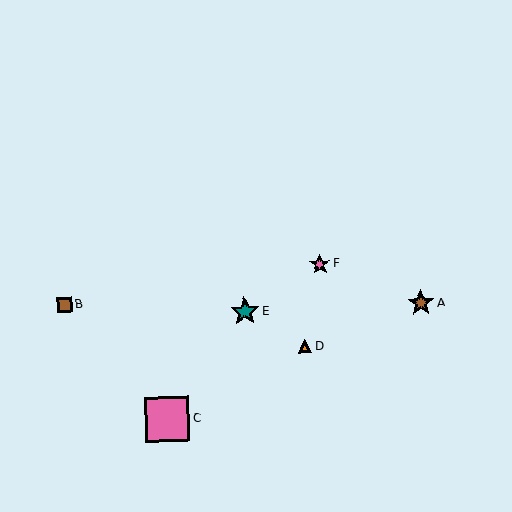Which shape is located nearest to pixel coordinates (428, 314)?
The brown star (labeled A) at (421, 303) is nearest to that location.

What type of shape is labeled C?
Shape C is a pink square.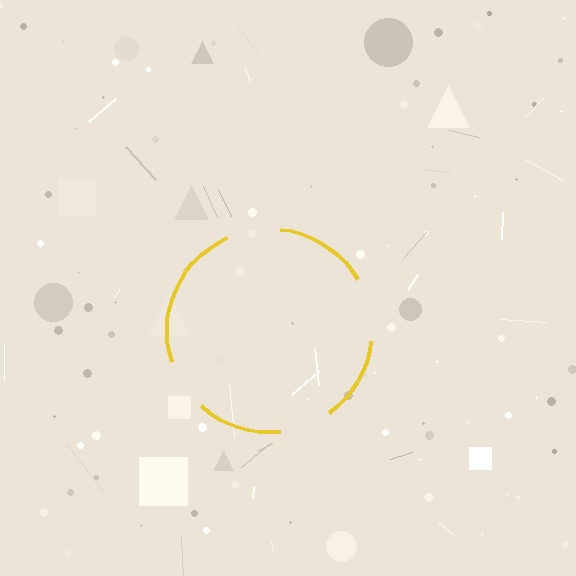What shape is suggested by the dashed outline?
The dashed outline suggests a circle.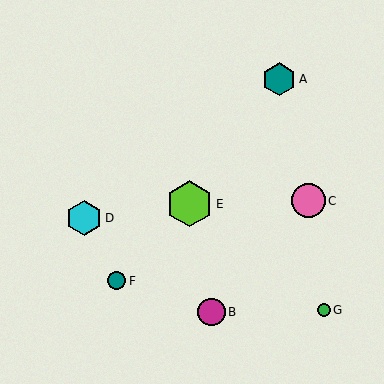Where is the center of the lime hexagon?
The center of the lime hexagon is at (189, 204).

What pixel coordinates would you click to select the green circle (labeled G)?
Click at (324, 310) to select the green circle G.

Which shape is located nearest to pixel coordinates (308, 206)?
The pink circle (labeled C) at (308, 201) is nearest to that location.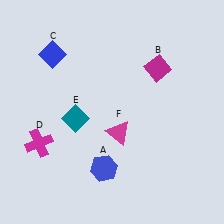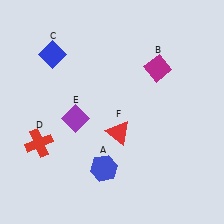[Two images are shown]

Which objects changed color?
D changed from magenta to red. E changed from teal to purple. F changed from magenta to red.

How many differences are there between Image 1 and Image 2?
There are 3 differences between the two images.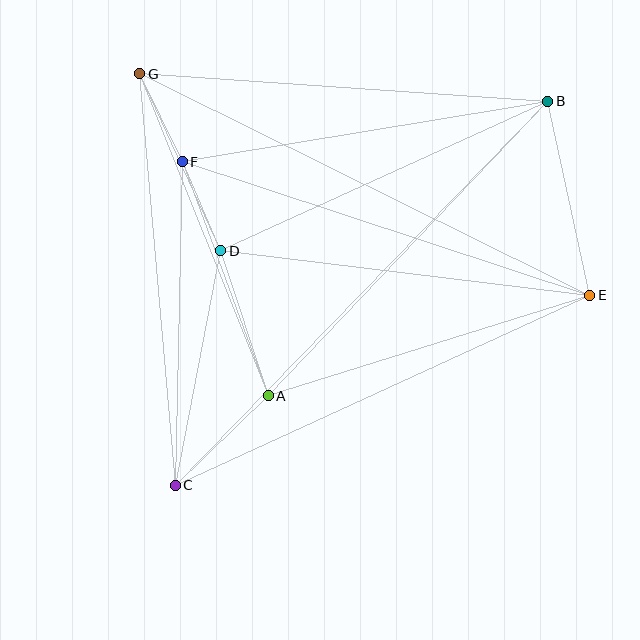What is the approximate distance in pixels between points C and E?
The distance between C and E is approximately 456 pixels.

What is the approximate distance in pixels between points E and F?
The distance between E and F is approximately 429 pixels.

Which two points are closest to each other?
Points D and F are closest to each other.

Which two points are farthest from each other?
Points B and C are farthest from each other.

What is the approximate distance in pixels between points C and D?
The distance between C and D is approximately 239 pixels.